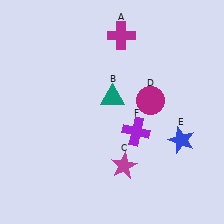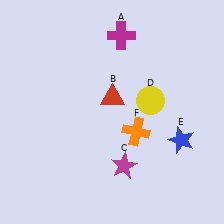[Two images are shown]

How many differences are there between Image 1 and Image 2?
There are 3 differences between the two images.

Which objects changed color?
B changed from teal to red. D changed from magenta to yellow. F changed from purple to orange.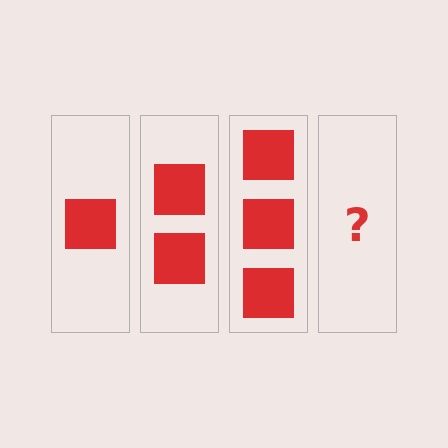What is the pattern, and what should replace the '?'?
The pattern is that each step adds one more square. The '?' should be 4 squares.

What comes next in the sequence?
The next element should be 4 squares.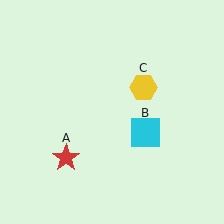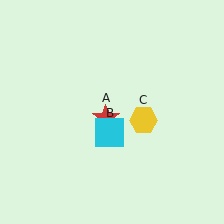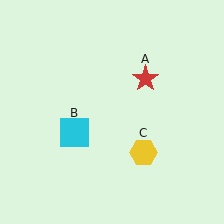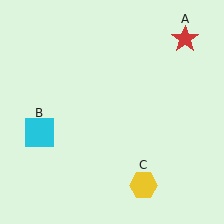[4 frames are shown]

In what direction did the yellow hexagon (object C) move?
The yellow hexagon (object C) moved down.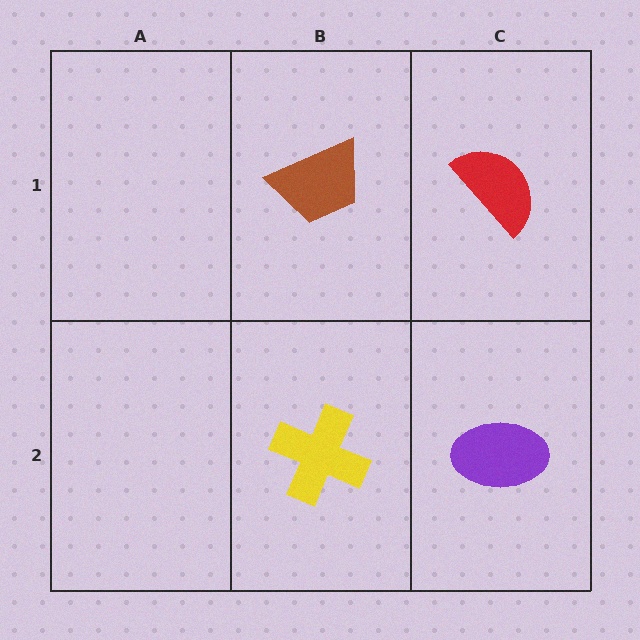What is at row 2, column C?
A purple ellipse.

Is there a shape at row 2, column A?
No, that cell is empty.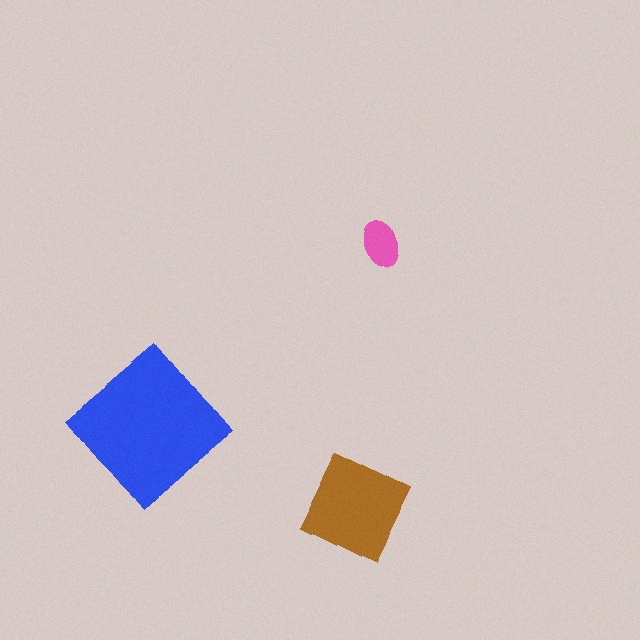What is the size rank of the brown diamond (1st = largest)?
2nd.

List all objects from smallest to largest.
The pink ellipse, the brown diamond, the blue diamond.